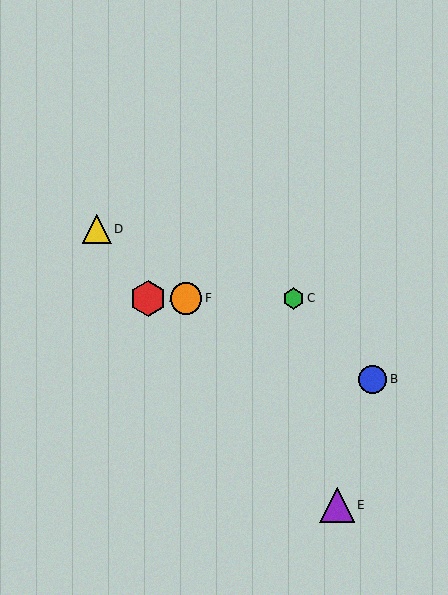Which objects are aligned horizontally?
Objects A, C, F are aligned horizontally.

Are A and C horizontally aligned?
Yes, both are at y≈298.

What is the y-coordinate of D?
Object D is at y≈229.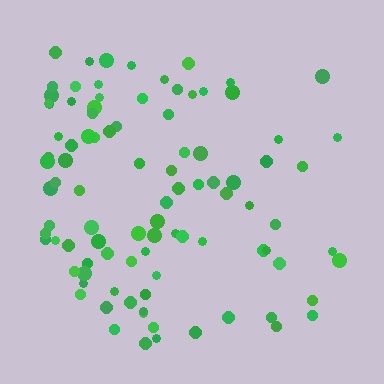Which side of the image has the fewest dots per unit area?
The right.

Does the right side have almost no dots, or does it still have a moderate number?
Still a moderate number, just noticeably fewer than the left.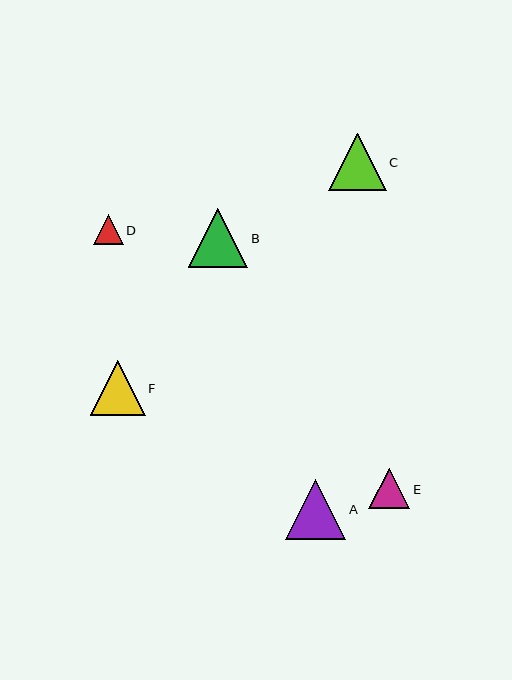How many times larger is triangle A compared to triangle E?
Triangle A is approximately 1.5 times the size of triangle E.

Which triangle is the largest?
Triangle A is the largest with a size of approximately 60 pixels.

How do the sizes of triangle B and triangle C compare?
Triangle B and triangle C are approximately the same size.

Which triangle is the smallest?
Triangle D is the smallest with a size of approximately 30 pixels.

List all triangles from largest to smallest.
From largest to smallest: A, B, C, F, E, D.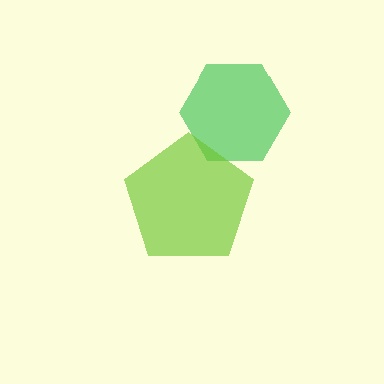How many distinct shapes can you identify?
There are 2 distinct shapes: a green hexagon, a lime pentagon.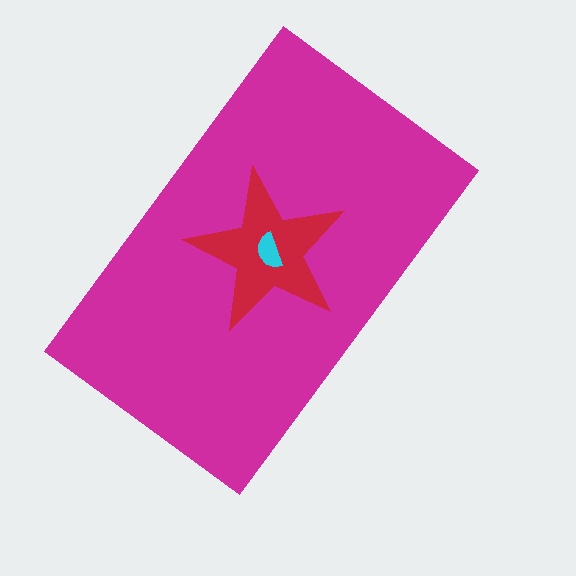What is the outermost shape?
The magenta rectangle.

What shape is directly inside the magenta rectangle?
The red star.